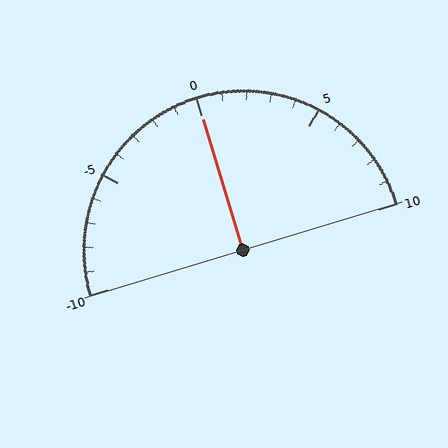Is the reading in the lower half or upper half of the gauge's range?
The reading is in the upper half of the range (-10 to 10).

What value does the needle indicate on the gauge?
The needle indicates approximately 0.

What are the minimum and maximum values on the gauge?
The gauge ranges from -10 to 10.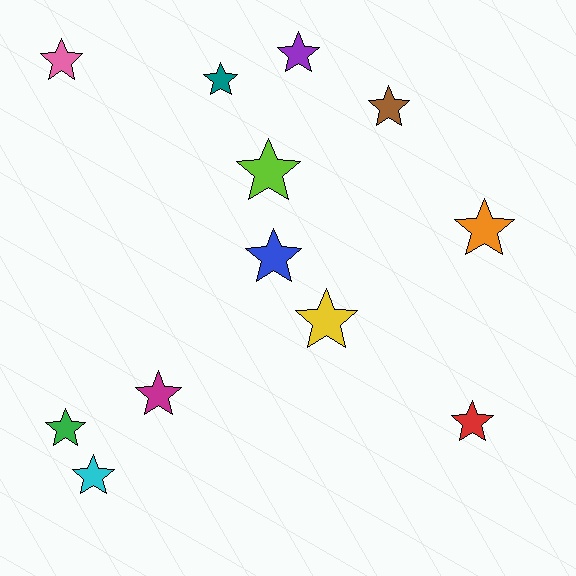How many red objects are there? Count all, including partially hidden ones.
There is 1 red object.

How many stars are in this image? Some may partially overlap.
There are 12 stars.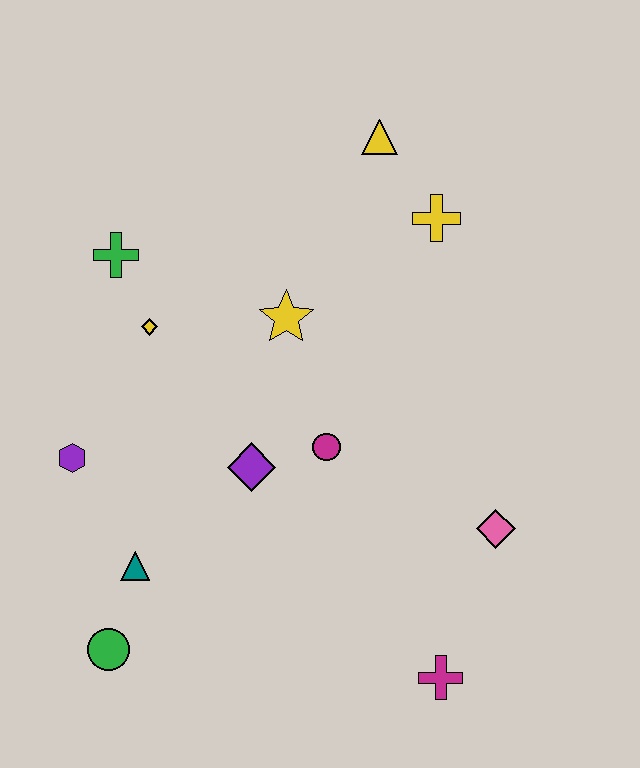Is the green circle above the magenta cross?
Yes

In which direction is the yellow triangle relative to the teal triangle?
The yellow triangle is above the teal triangle.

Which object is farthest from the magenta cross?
The yellow triangle is farthest from the magenta cross.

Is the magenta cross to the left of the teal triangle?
No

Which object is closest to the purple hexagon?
The teal triangle is closest to the purple hexagon.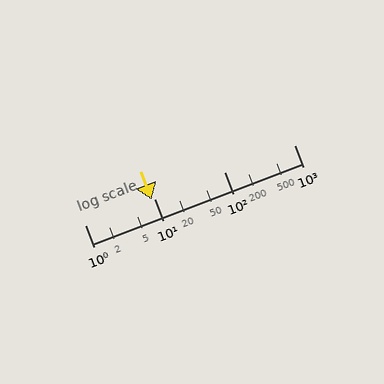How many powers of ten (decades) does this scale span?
The scale spans 3 decades, from 1 to 1000.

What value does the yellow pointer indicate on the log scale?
The pointer indicates approximately 9.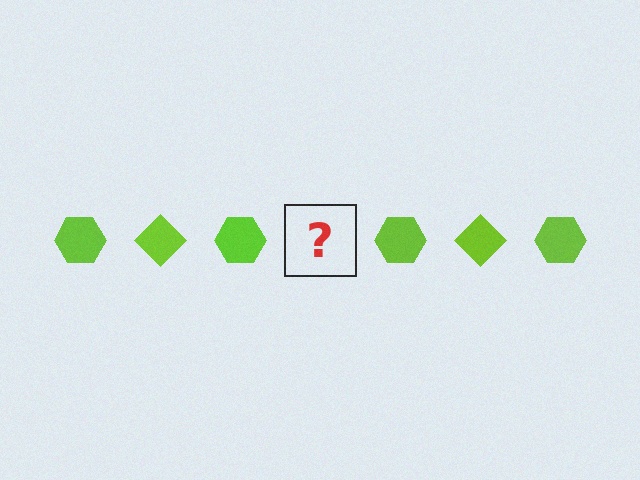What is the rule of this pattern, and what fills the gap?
The rule is that the pattern cycles through hexagon, diamond shapes in lime. The gap should be filled with a lime diamond.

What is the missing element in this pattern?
The missing element is a lime diamond.